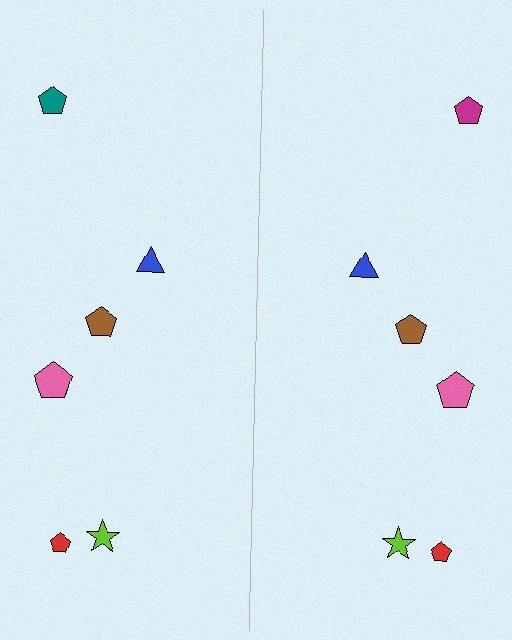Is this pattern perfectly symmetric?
No, the pattern is not perfectly symmetric. The magenta pentagon on the right side breaks the symmetry — its mirror counterpart is teal.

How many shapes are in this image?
There are 12 shapes in this image.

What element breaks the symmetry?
The magenta pentagon on the right side breaks the symmetry — its mirror counterpart is teal.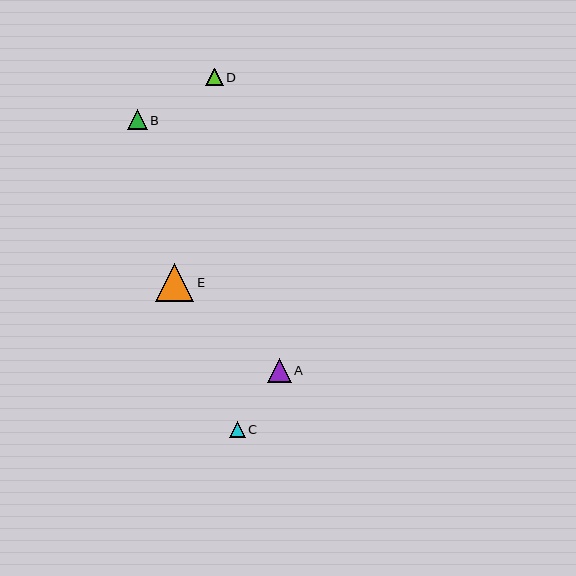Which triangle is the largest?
Triangle E is the largest with a size of approximately 38 pixels.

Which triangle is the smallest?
Triangle C is the smallest with a size of approximately 16 pixels.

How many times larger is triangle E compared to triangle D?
Triangle E is approximately 2.2 times the size of triangle D.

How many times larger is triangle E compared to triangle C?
Triangle E is approximately 2.3 times the size of triangle C.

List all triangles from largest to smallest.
From largest to smallest: E, A, B, D, C.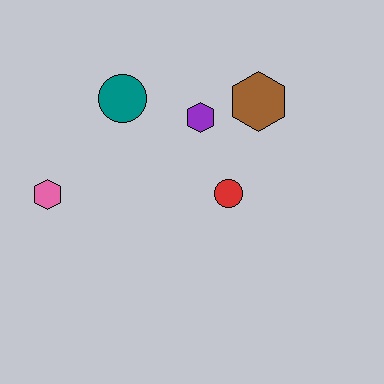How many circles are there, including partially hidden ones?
There are 2 circles.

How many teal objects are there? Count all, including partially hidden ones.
There is 1 teal object.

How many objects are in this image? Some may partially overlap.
There are 5 objects.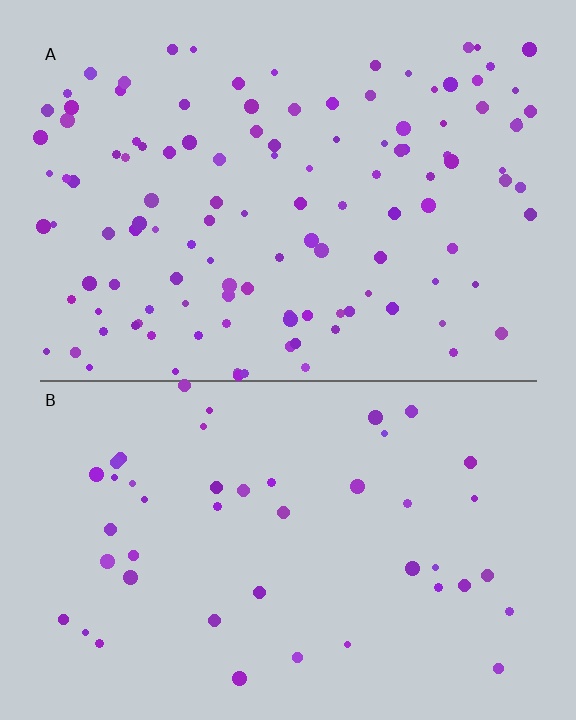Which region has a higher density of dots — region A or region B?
A (the top).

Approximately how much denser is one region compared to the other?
Approximately 2.6× — region A over region B.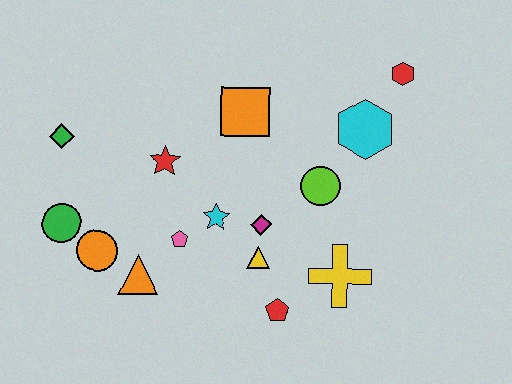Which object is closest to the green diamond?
The green circle is closest to the green diamond.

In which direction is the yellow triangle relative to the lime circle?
The yellow triangle is below the lime circle.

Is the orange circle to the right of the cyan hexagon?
No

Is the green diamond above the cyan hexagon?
No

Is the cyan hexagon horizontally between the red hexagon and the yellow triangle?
Yes